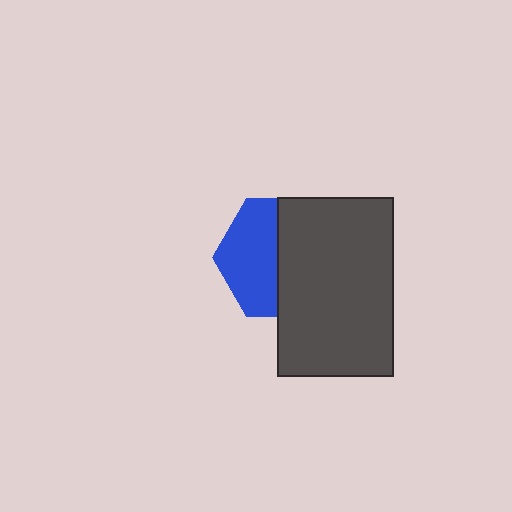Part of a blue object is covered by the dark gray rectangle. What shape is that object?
It is a hexagon.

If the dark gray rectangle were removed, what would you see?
You would see the complete blue hexagon.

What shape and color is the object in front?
The object in front is a dark gray rectangle.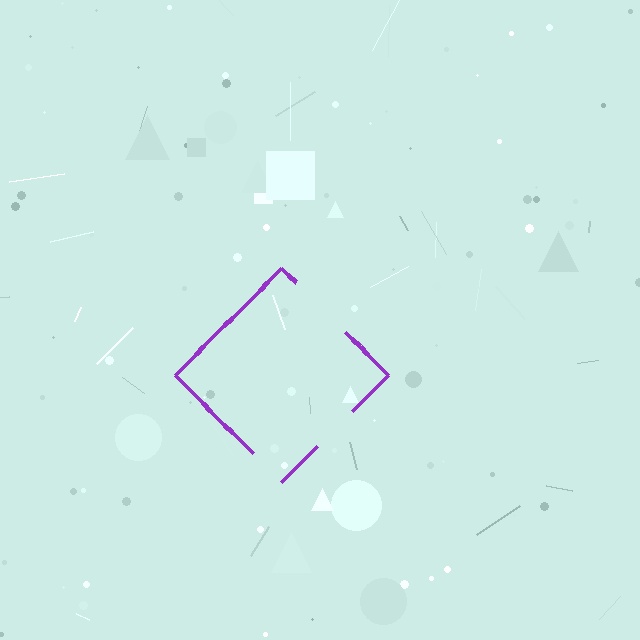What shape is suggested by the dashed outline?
The dashed outline suggests a diamond.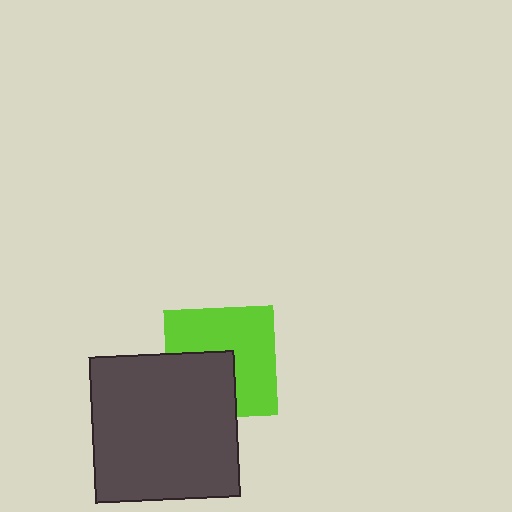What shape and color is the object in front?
The object in front is a dark gray square.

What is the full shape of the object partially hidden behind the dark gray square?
The partially hidden object is a lime square.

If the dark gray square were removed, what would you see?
You would see the complete lime square.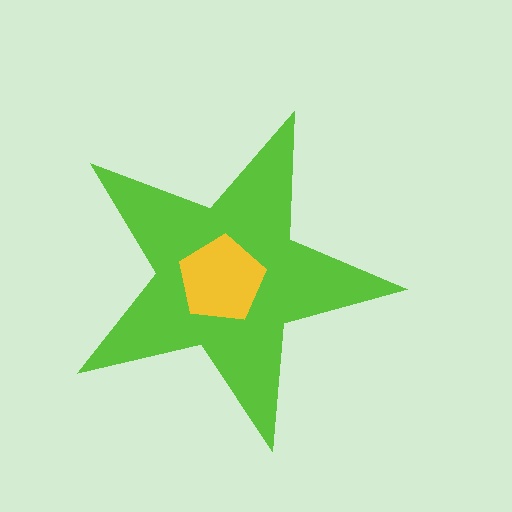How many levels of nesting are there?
2.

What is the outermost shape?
The lime star.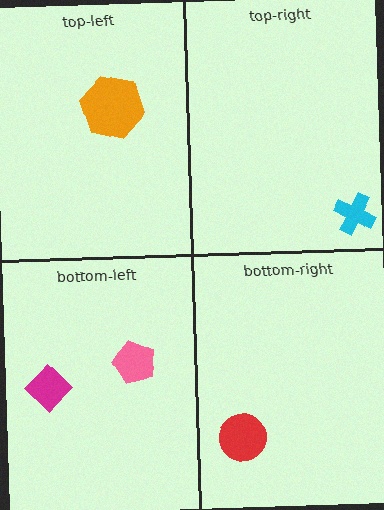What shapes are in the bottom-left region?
The pink pentagon, the magenta diamond.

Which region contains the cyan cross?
The top-right region.